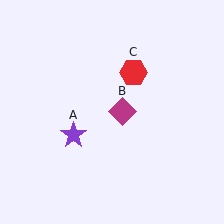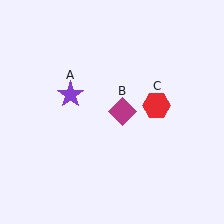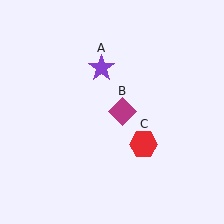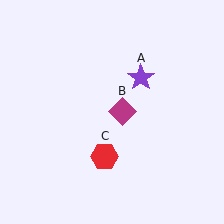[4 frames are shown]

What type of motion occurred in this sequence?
The purple star (object A), red hexagon (object C) rotated clockwise around the center of the scene.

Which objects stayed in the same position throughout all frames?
Magenta diamond (object B) remained stationary.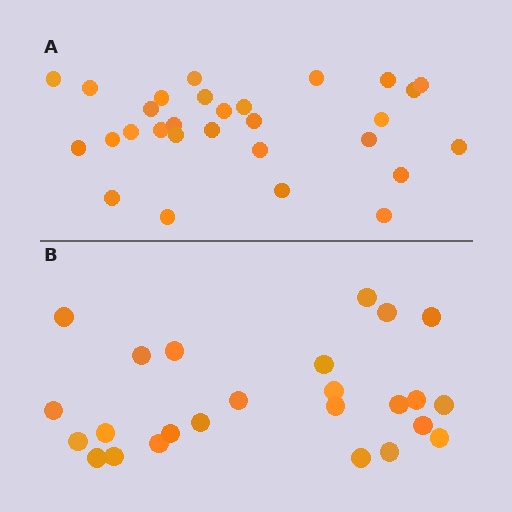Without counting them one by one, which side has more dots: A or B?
Region A (the top region) has more dots.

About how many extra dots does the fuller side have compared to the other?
Region A has about 4 more dots than region B.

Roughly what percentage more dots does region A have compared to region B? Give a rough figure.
About 15% more.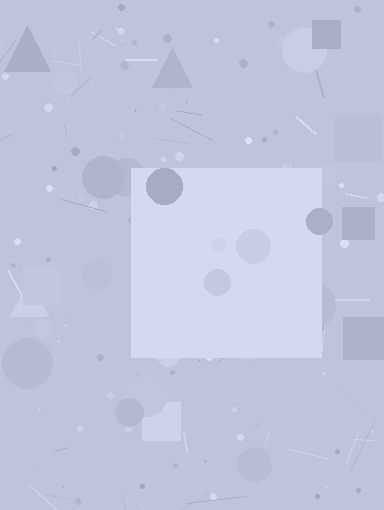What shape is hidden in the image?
A square is hidden in the image.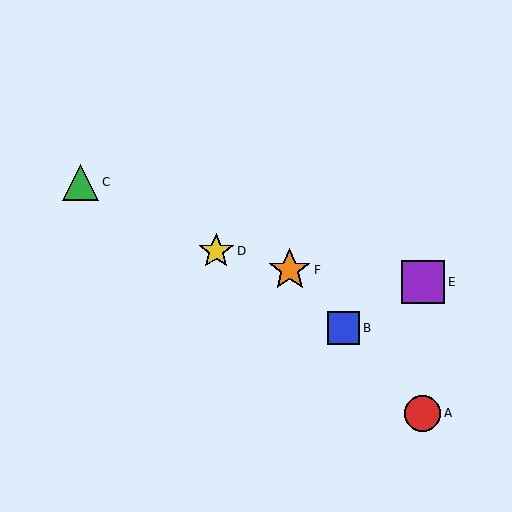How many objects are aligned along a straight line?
3 objects (A, B, F) are aligned along a straight line.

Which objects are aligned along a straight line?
Objects A, B, F are aligned along a straight line.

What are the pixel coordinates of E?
Object E is at (423, 282).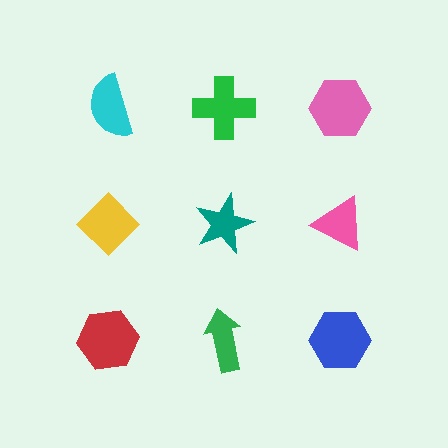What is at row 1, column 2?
A green cross.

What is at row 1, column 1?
A cyan semicircle.